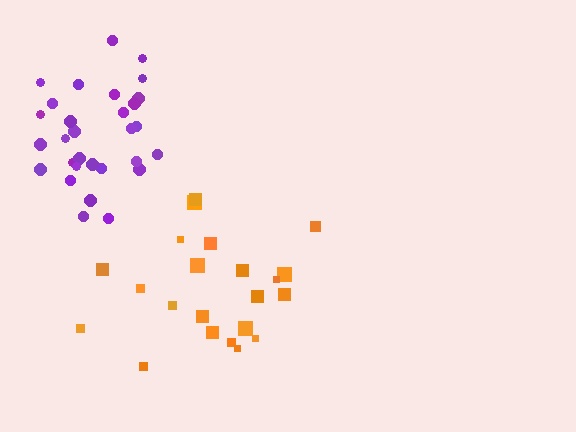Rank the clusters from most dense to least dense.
orange, purple.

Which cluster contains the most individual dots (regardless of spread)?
Purple (30).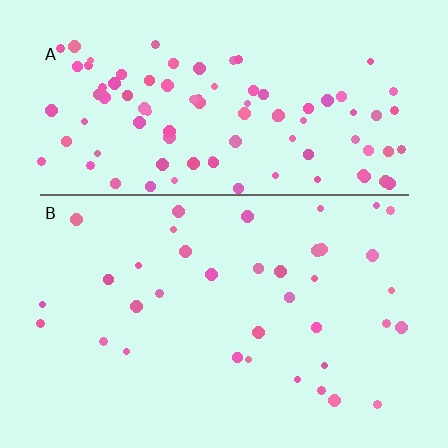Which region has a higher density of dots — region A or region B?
A (the top).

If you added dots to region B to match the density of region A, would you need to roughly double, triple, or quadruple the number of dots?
Approximately triple.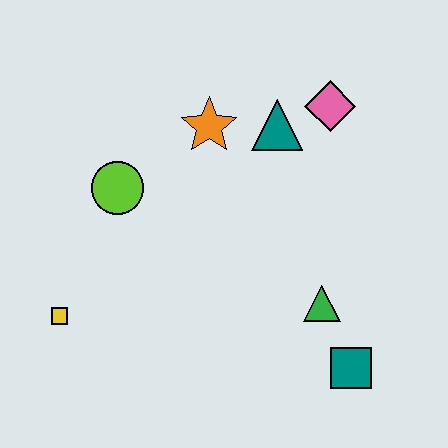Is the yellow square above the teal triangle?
No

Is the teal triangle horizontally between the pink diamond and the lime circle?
Yes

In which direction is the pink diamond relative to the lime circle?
The pink diamond is to the right of the lime circle.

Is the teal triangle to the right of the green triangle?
No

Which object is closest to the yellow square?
The lime circle is closest to the yellow square.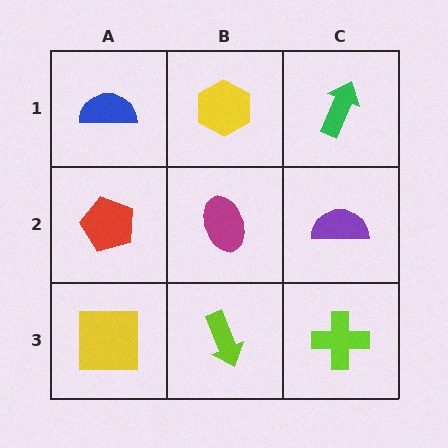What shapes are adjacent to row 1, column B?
A magenta ellipse (row 2, column B), a blue semicircle (row 1, column A), a green arrow (row 1, column C).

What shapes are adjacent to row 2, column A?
A blue semicircle (row 1, column A), a yellow square (row 3, column A), a magenta ellipse (row 2, column B).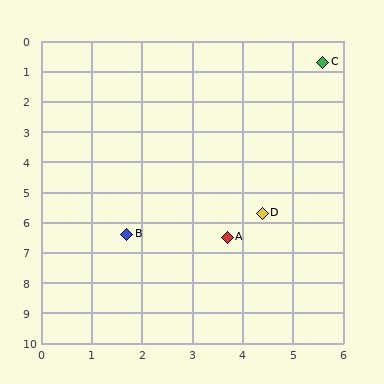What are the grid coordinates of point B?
Point B is at approximately (1.7, 6.4).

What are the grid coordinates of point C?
Point C is at approximately (5.6, 0.7).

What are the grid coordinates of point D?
Point D is at approximately (4.4, 5.7).